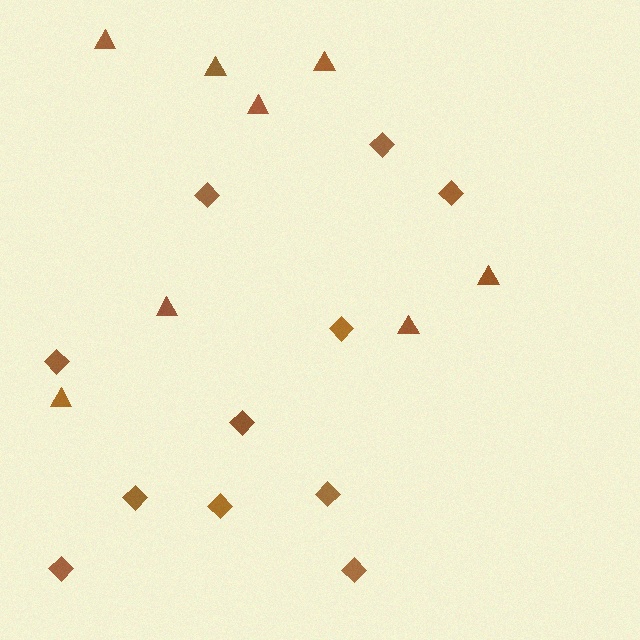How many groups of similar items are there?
There are 2 groups: one group of diamonds (11) and one group of triangles (8).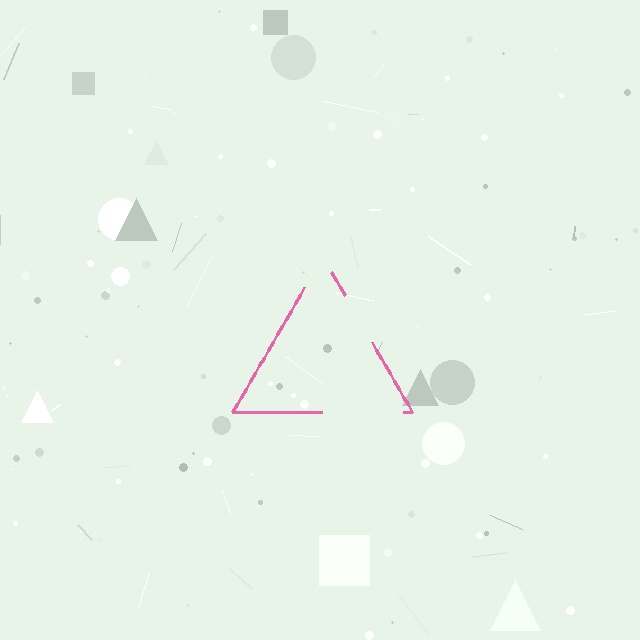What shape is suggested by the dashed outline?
The dashed outline suggests a triangle.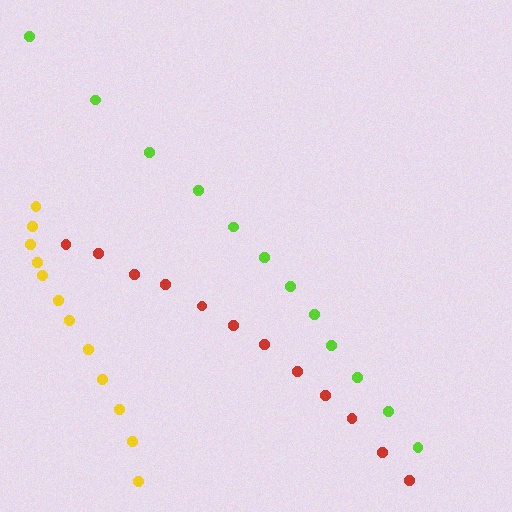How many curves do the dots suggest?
There are 3 distinct paths.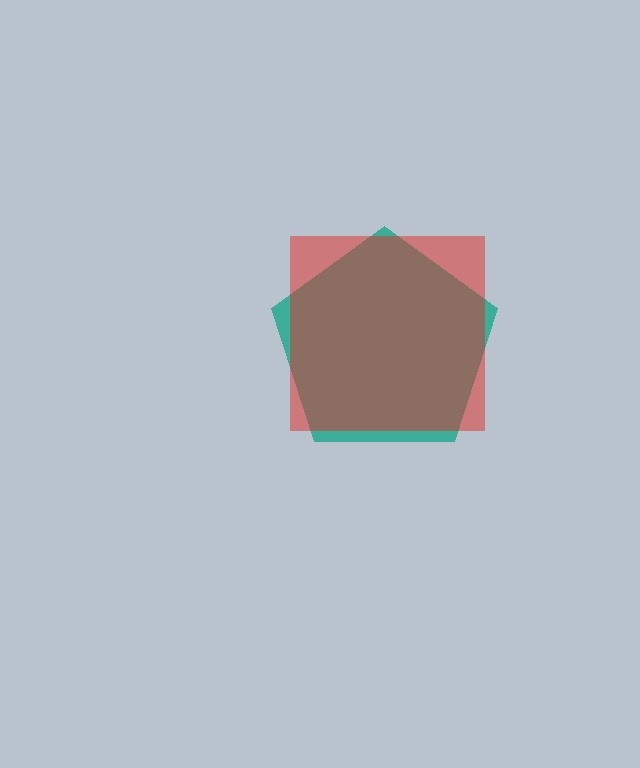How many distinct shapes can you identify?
There are 2 distinct shapes: a teal pentagon, a red square.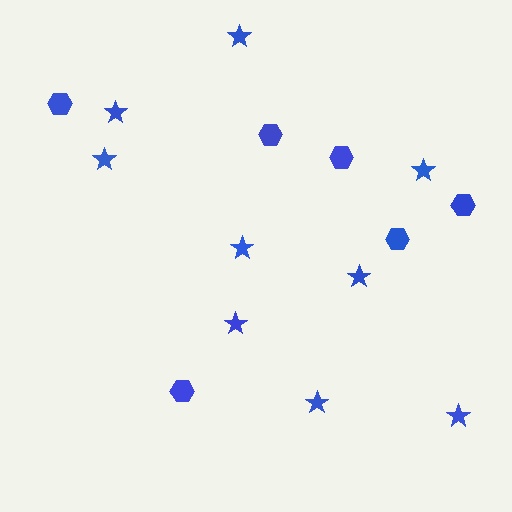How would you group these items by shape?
There are 2 groups: one group of hexagons (6) and one group of stars (9).